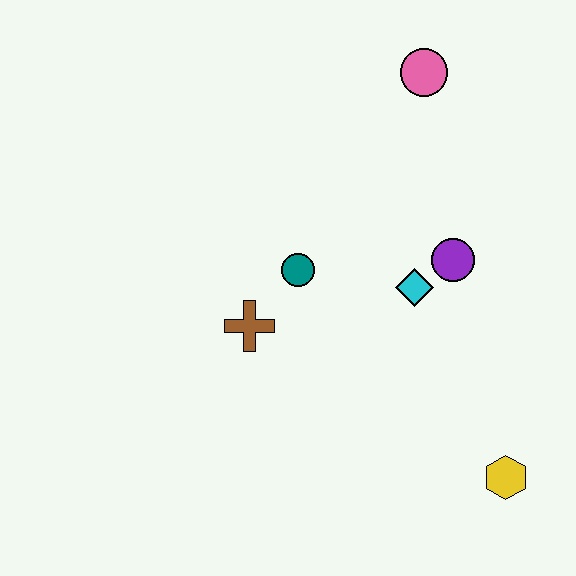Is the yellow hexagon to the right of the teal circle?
Yes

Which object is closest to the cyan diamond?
The purple circle is closest to the cyan diamond.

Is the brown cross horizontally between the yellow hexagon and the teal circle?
No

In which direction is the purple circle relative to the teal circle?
The purple circle is to the right of the teal circle.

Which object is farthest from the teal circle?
The yellow hexagon is farthest from the teal circle.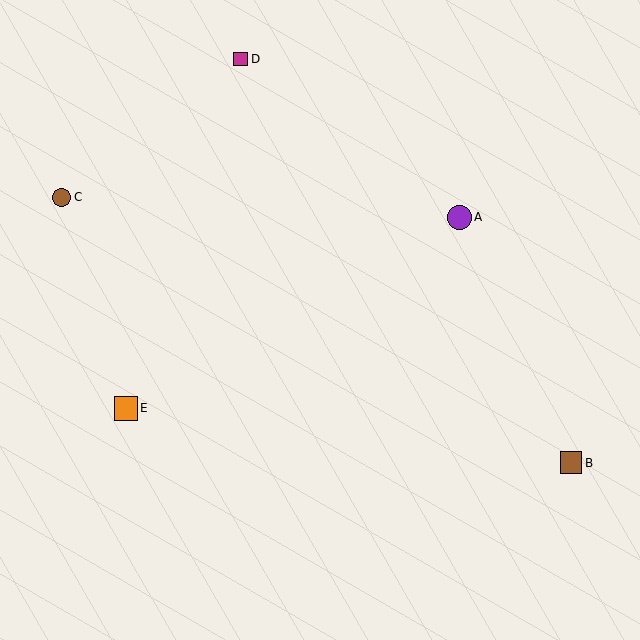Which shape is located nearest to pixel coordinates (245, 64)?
The magenta square (labeled D) at (241, 59) is nearest to that location.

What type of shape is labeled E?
Shape E is an orange square.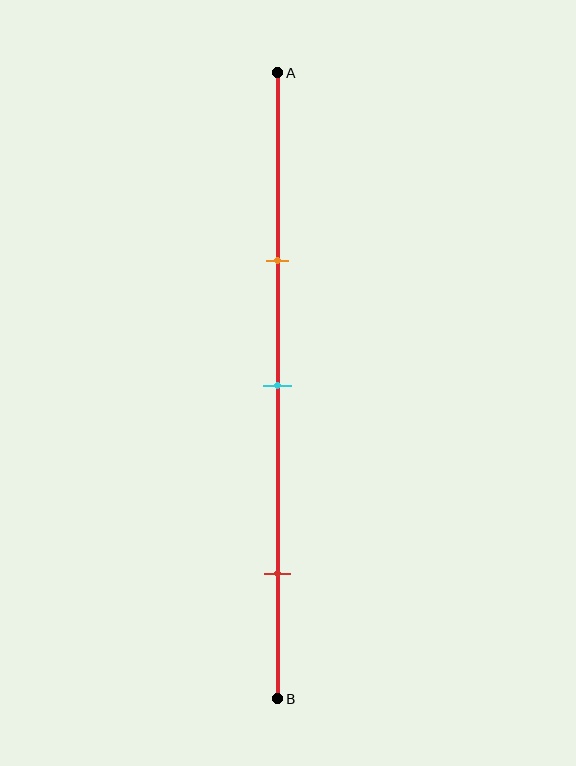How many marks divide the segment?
There are 3 marks dividing the segment.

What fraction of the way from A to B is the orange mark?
The orange mark is approximately 30% (0.3) of the way from A to B.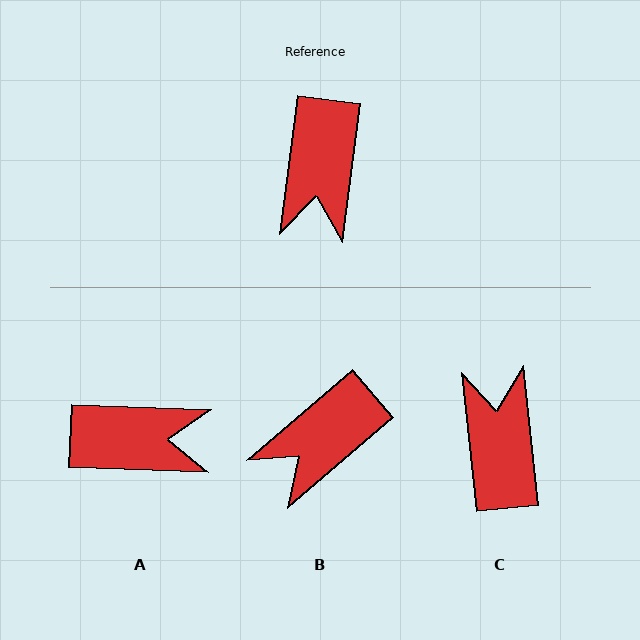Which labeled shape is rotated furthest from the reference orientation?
C, about 167 degrees away.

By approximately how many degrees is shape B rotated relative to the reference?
Approximately 42 degrees clockwise.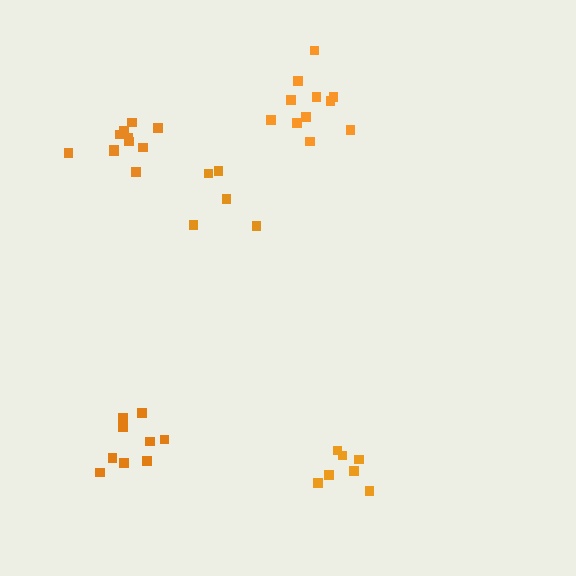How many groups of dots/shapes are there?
There are 5 groups.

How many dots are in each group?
Group 1: 7 dots, Group 2: 9 dots, Group 3: 5 dots, Group 4: 11 dots, Group 5: 11 dots (43 total).